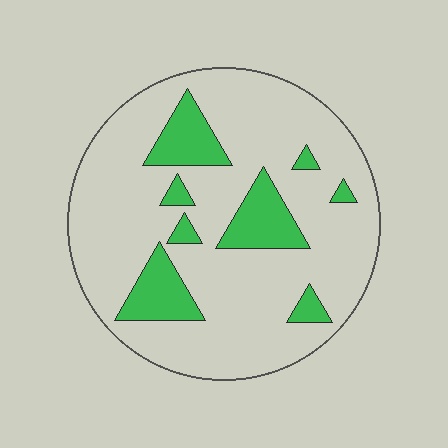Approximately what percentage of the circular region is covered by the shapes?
Approximately 20%.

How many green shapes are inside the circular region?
8.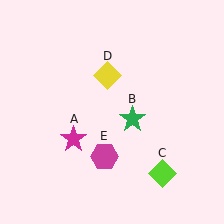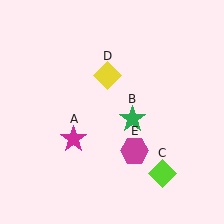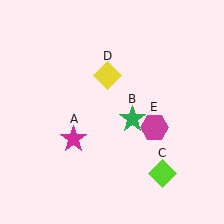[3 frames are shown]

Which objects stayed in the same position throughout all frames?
Magenta star (object A) and green star (object B) and lime diamond (object C) and yellow diamond (object D) remained stationary.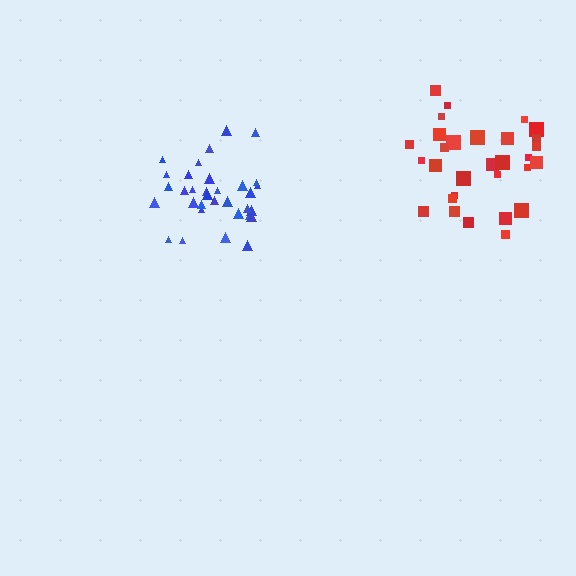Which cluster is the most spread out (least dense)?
Red.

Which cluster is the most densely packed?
Blue.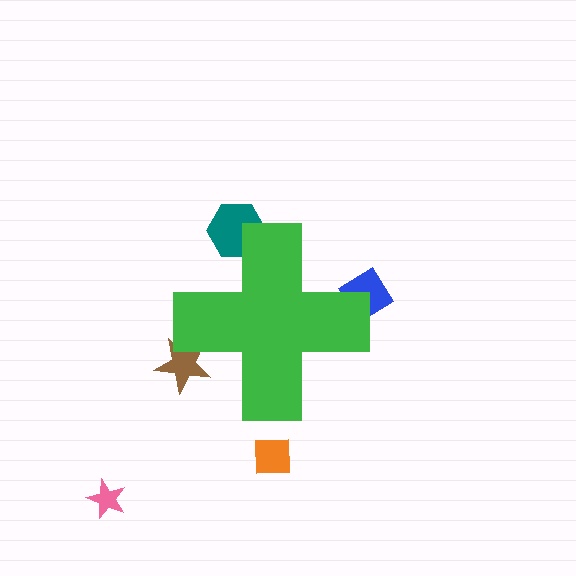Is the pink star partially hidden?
No, the pink star is fully visible.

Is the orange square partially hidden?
No, the orange square is fully visible.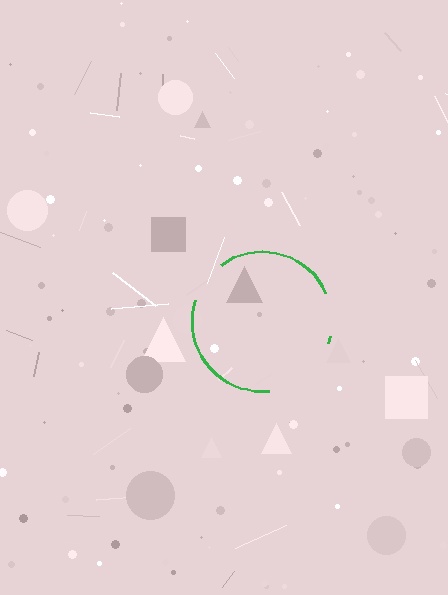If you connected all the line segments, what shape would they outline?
They would outline a circle.